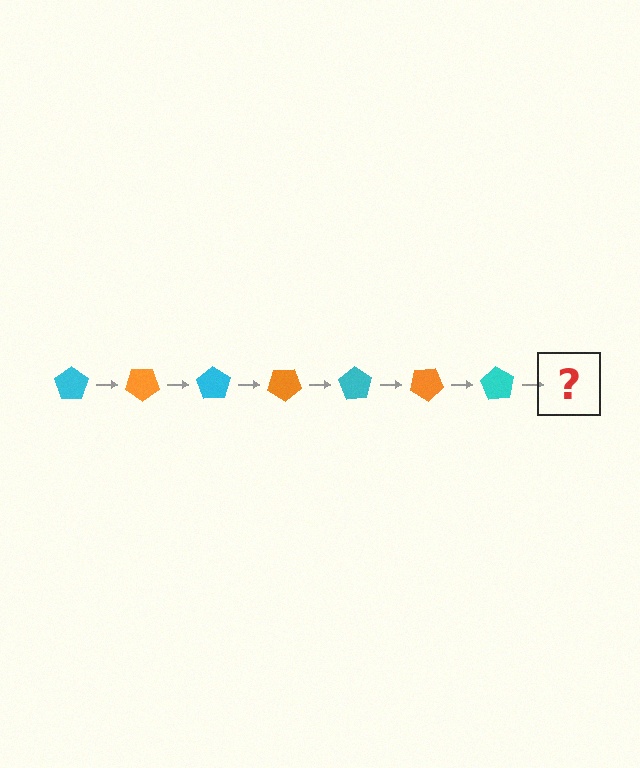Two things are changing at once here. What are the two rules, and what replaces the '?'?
The two rules are that it rotates 35 degrees each step and the color cycles through cyan and orange. The '?' should be an orange pentagon, rotated 245 degrees from the start.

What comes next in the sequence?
The next element should be an orange pentagon, rotated 245 degrees from the start.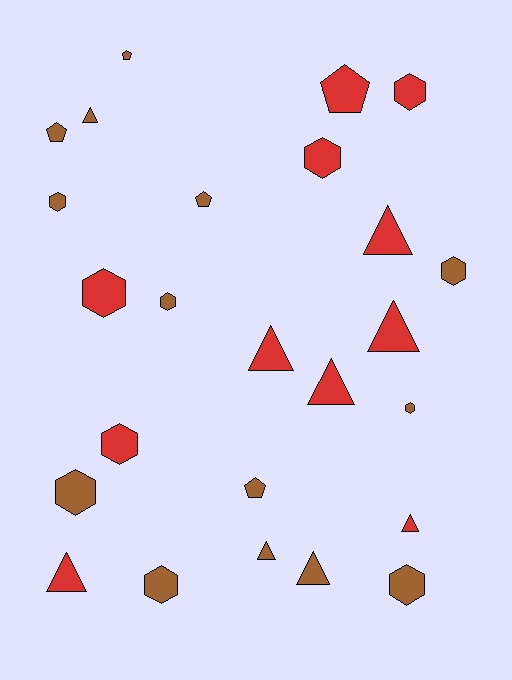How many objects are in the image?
There are 25 objects.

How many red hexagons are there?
There are 4 red hexagons.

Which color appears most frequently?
Brown, with 14 objects.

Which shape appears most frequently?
Hexagon, with 11 objects.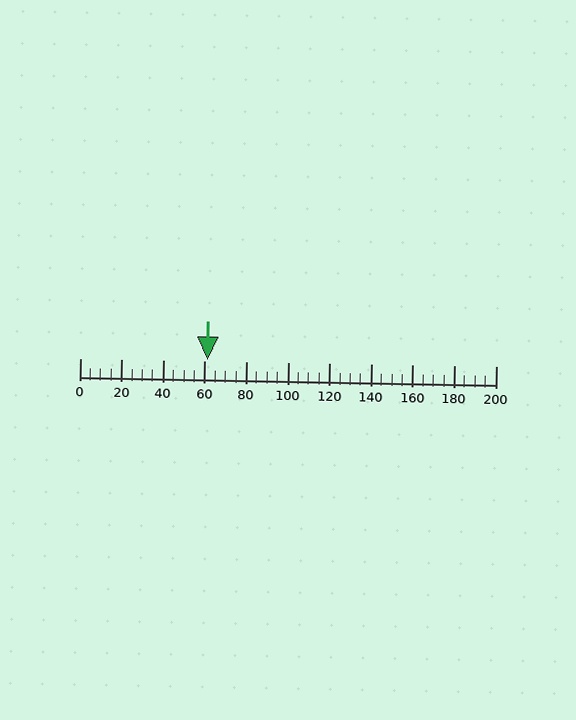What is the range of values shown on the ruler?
The ruler shows values from 0 to 200.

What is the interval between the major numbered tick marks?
The major tick marks are spaced 20 units apart.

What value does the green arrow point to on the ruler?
The green arrow points to approximately 61.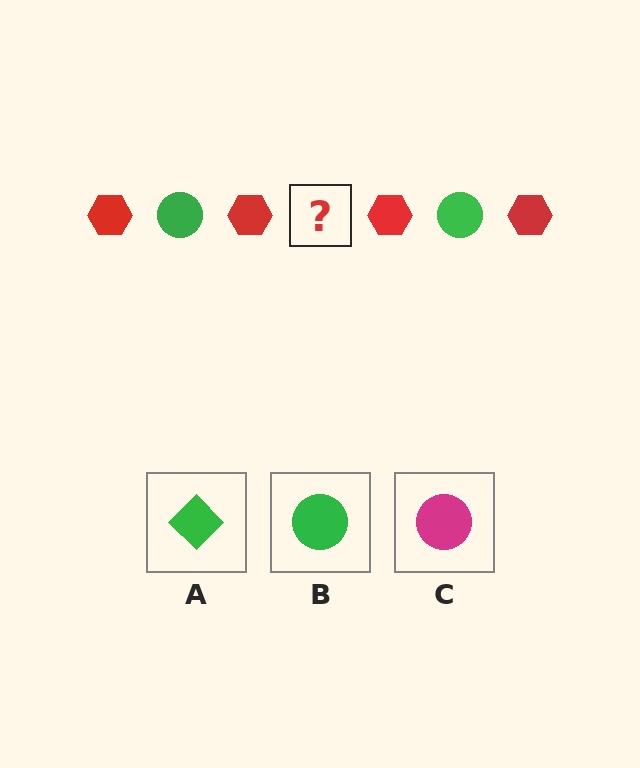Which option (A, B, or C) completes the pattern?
B.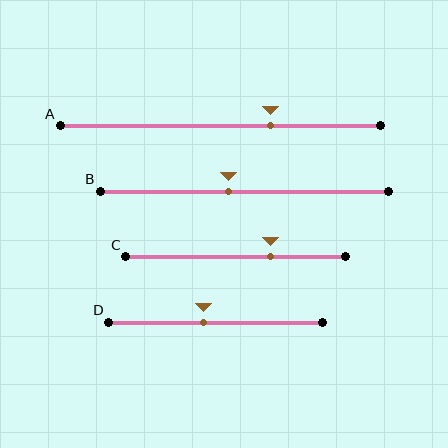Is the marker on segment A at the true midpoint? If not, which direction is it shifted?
No, the marker on segment A is shifted to the right by about 16% of the segment length.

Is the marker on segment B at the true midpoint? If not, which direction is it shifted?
No, the marker on segment B is shifted to the left by about 5% of the segment length.